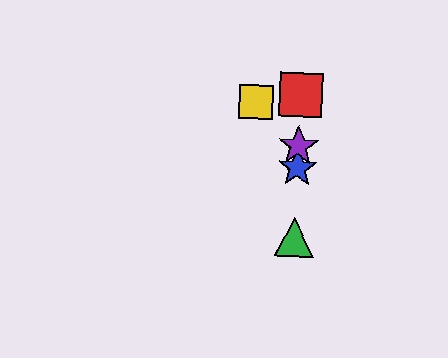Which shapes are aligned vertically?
The red square, the blue star, the green triangle, the purple star are aligned vertically.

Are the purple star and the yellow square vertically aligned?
No, the purple star is at x≈298 and the yellow square is at x≈256.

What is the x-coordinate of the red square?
The red square is at x≈301.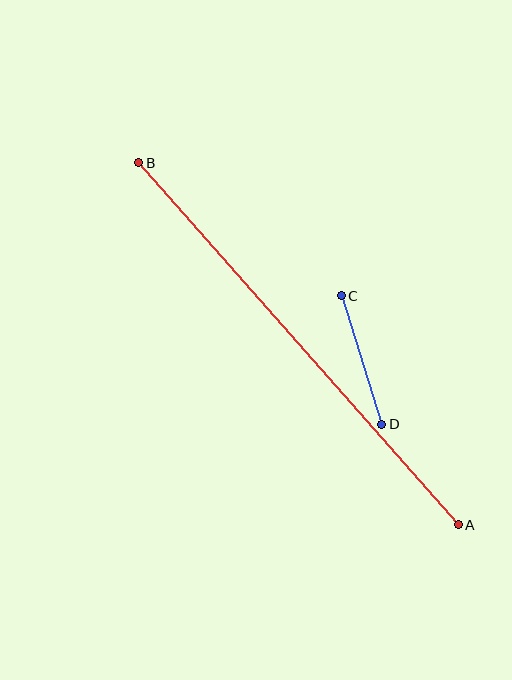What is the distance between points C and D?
The distance is approximately 135 pixels.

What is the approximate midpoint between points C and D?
The midpoint is at approximately (362, 360) pixels.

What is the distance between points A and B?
The distance is approximately 483 pixels.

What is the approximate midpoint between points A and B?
The midpoint is at approximately (298, 344) pixels.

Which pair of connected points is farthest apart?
Points A and B are farthest apart.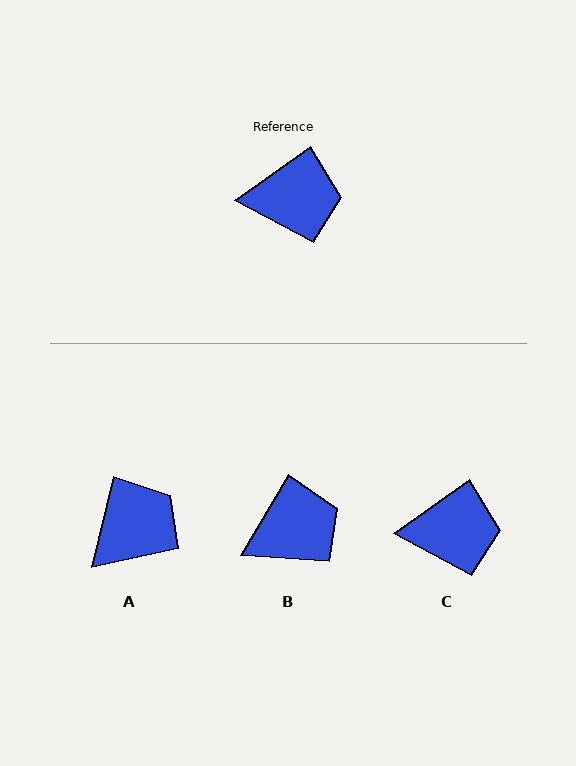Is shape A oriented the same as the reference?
No, it is off by about 41 degrees.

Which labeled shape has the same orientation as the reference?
C.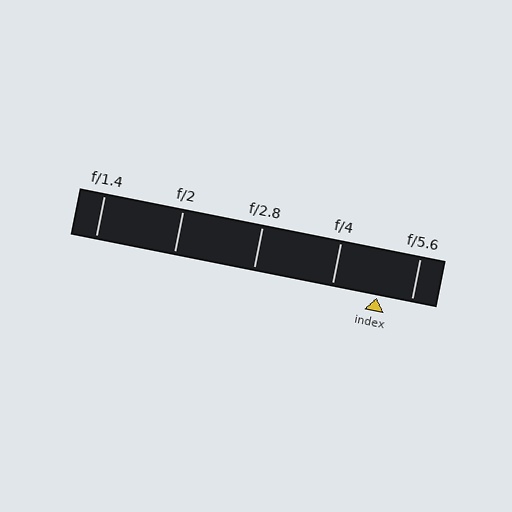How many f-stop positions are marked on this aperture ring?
There are 5 f-stop positions marked.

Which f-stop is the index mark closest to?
The index mark is closest to f/5.6.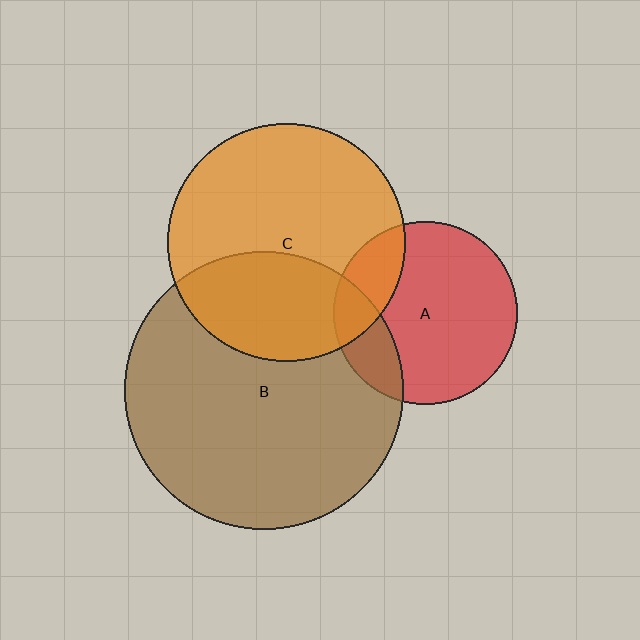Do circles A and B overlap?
Yes.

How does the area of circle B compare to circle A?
Approximately 2.3 times.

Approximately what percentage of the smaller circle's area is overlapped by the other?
Approximately 20%.